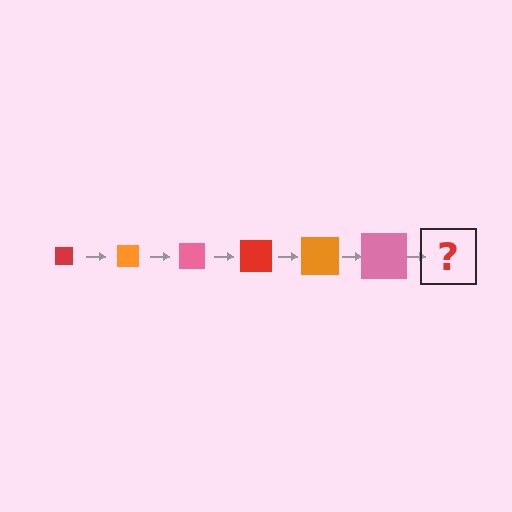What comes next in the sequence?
The next element should be a red square, larger than the previous one.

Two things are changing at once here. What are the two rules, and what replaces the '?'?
The two rules are that the square grows larger each step and the color cycles through red, orange, and pink. The '?' should be a red square, larger than the previous one.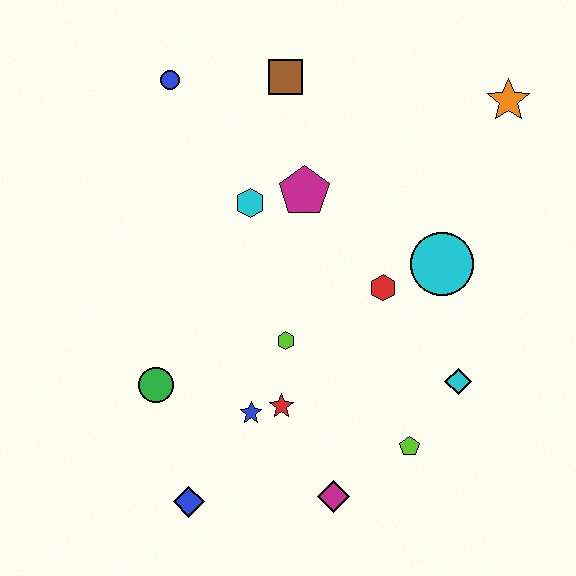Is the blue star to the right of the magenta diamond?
No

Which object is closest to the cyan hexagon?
The magenta pentagon is closest to the cyan hexagon.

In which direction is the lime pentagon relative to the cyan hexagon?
The lime pentagon is below the cyan hexagon.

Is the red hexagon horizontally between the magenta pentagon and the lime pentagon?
Yes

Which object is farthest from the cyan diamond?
The blue circle is farthest from the cyan diamond.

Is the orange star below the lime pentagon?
No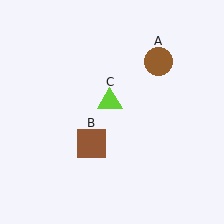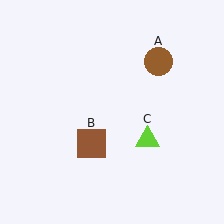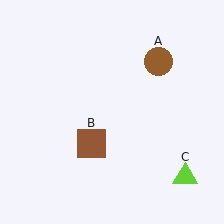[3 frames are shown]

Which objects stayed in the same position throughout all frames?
Brown circle (object A) and brown square (object B) remained stationary.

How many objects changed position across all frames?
1 object changed position: lime triangle (object C).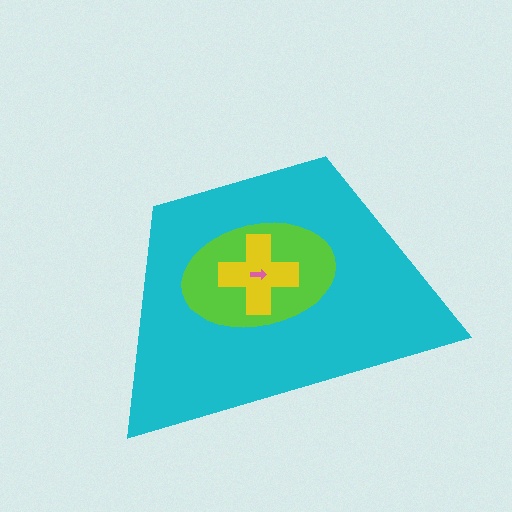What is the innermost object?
The pink arrow.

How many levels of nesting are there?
4.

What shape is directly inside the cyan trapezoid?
The lime ellipse.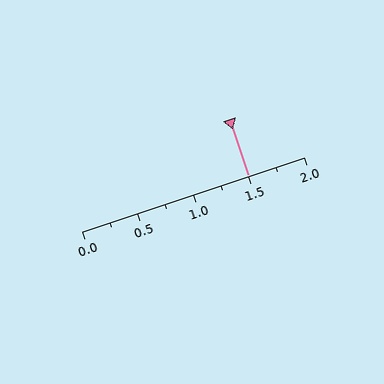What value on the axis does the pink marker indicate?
The marker indicates approximately 1.5.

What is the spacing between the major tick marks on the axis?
The major ticks are spaced 0.5 apart.